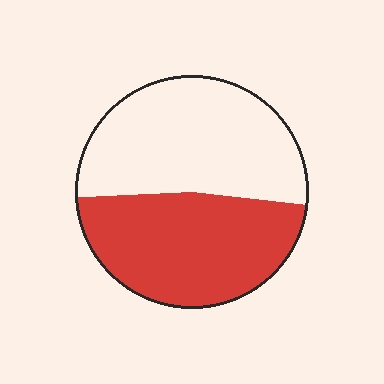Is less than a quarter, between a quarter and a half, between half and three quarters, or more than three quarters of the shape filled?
Between a quarter and a half.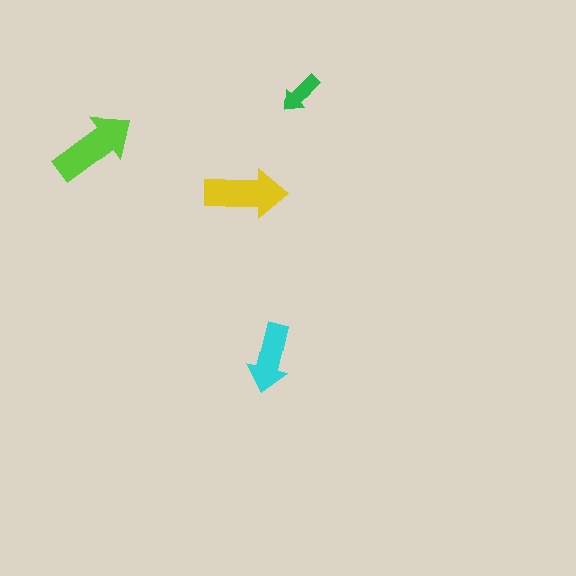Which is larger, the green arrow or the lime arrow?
The lime one.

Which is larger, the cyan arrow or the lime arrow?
The lime one.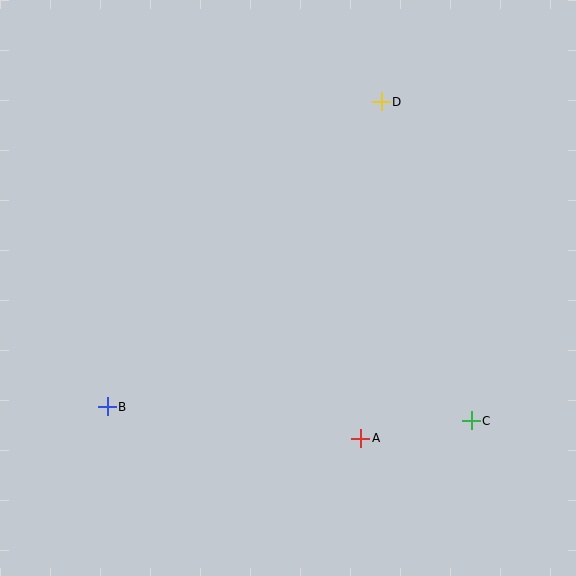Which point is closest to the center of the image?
Point A at (361, 438) is closest to the center.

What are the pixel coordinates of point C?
Point C is at (471, 421).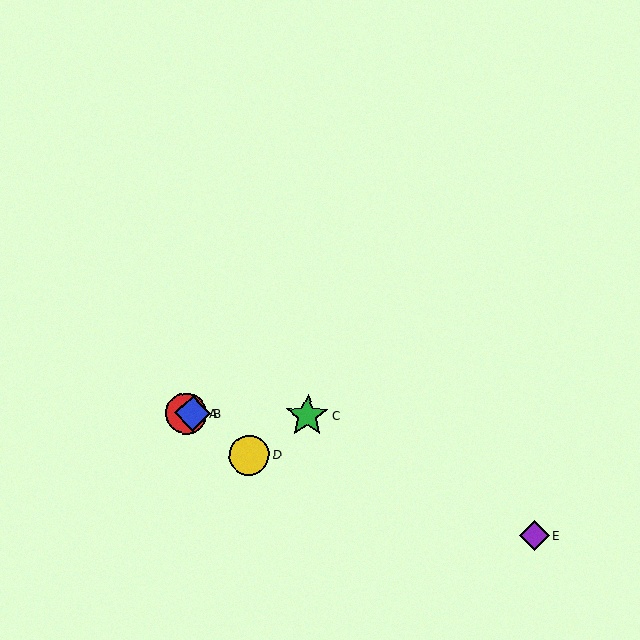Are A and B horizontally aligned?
Yes, both are at y≈413.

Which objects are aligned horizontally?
Objects A, B, C are aligned horizontally.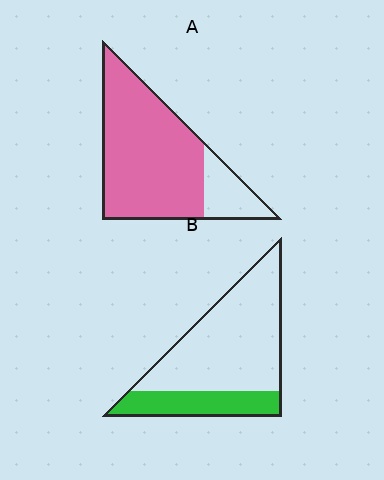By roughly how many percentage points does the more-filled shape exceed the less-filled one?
By roughly 55 percentage points (A over B).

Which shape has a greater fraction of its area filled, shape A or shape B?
Shape A.